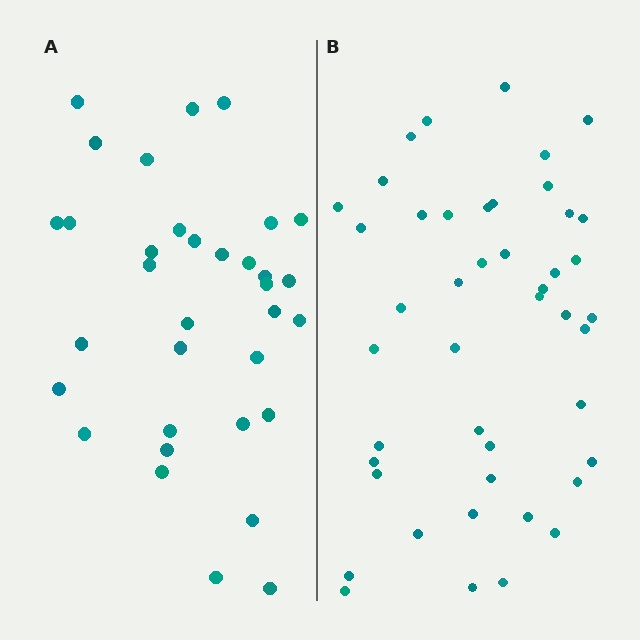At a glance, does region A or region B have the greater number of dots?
Region B (the right region) has more dots.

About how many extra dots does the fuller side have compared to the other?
Region B has roughly 12 or so more dots than region A.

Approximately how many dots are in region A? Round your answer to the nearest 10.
About 30 dots. (The exact count is 34, which rounds to 30.)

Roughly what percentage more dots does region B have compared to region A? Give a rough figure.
About 30% more.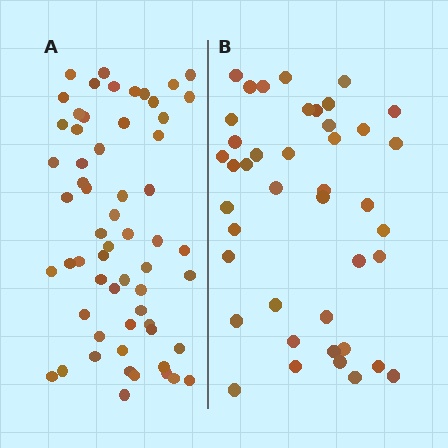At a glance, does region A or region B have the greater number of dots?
Region A (the left region) has more dots.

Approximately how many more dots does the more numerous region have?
Region A has approximately 20 more dots than region B.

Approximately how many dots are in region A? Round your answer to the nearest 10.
About 60 dots.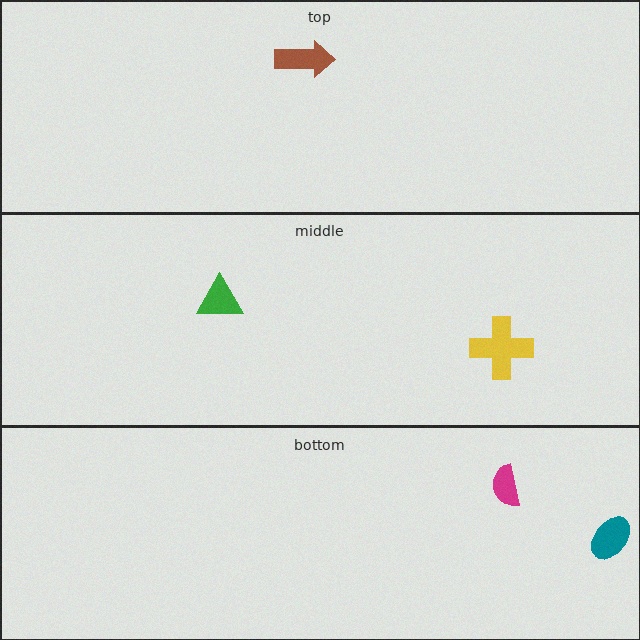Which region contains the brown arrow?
The top region.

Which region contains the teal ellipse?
The bottom region.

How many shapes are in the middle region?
2.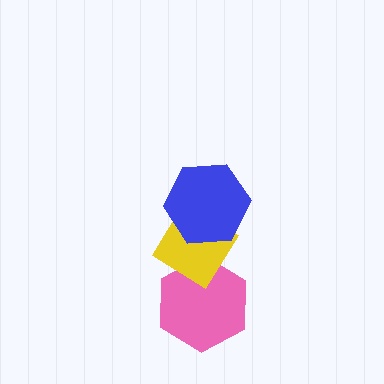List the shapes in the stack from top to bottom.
From top to bottom: the blue hexagon, the yellow diamond, the pink hexagon.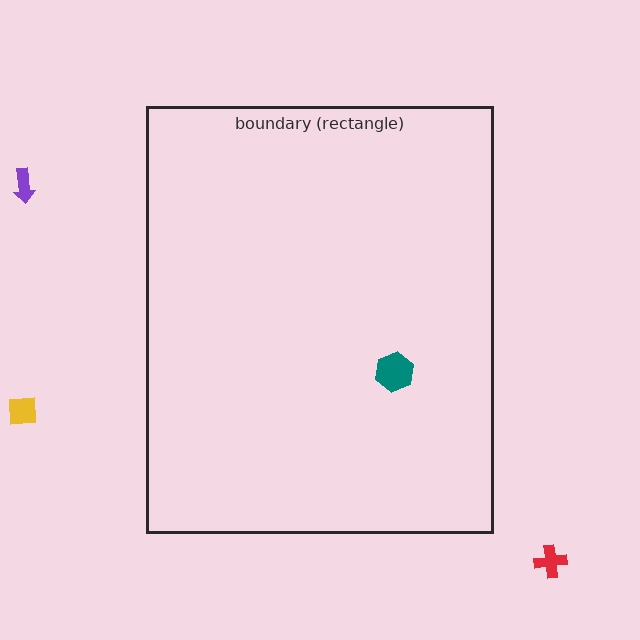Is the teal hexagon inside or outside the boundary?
Inside.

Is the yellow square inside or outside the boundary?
Outside.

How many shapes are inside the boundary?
1 inside, 3 outside.